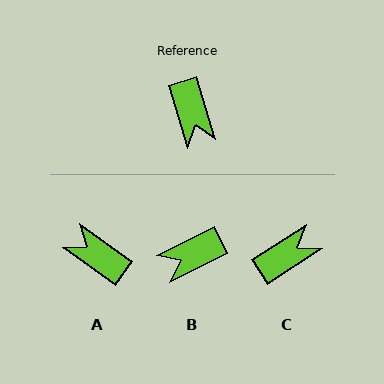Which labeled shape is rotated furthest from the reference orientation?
A, about 143 degrees away.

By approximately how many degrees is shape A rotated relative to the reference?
Approximately 143 degrees clockwise.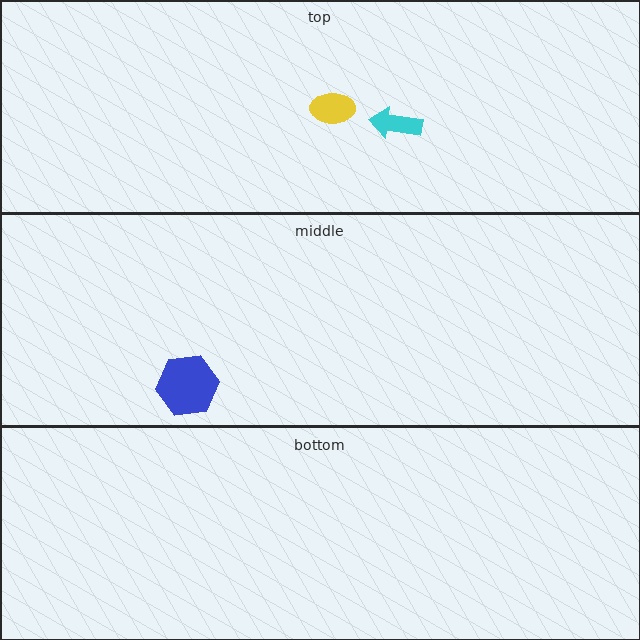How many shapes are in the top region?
2.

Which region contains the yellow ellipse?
The top region.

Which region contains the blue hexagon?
The middle region.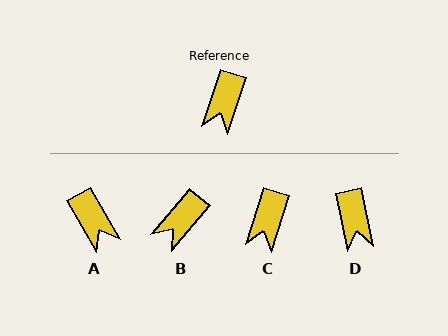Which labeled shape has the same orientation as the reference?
C.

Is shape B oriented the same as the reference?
No, it is off by about 22 degrees.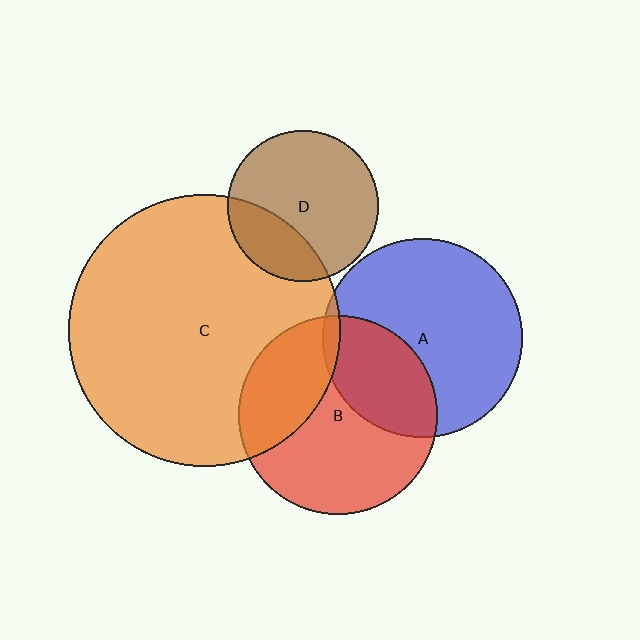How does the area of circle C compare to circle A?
Approximately 1.9 times.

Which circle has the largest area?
Circle C (orange).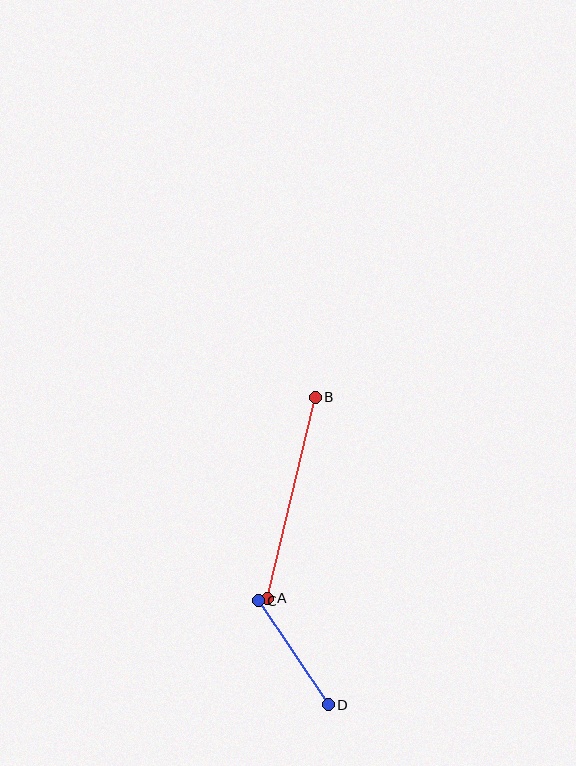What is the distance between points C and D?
The distance is approximately 125 pixels.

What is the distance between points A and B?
The distance is approximately 206 pixels.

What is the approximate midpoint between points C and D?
The midpoint is at approximately (293, 653) pixels.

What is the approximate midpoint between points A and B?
The midpoint is at approximately (292, 498) pixels.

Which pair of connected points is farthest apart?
Points A and B are farthest apart.